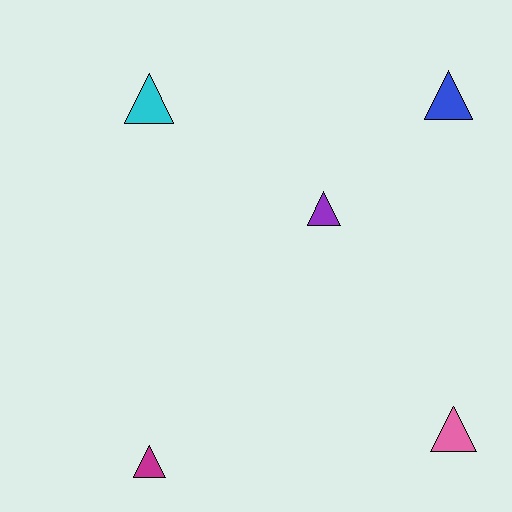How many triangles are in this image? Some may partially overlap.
There are 5 triangles.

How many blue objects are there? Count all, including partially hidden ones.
There is 1 blue object.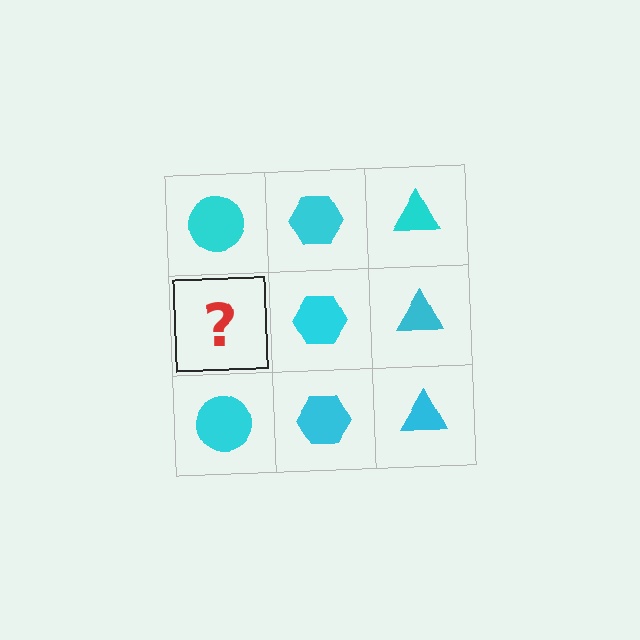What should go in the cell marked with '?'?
The missing cell should contain a cyan circle.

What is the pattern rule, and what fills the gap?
The rule is that each column has a consistent shape. The gap should be filled with a cyan circle.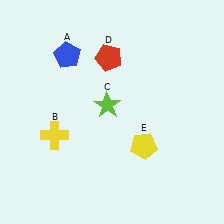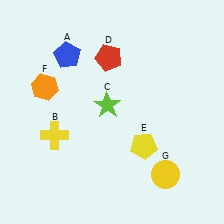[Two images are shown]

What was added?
An orange hexagon (F), a yellow circle (G) were added in Image 2.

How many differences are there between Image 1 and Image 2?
There are 2 differences between the two images.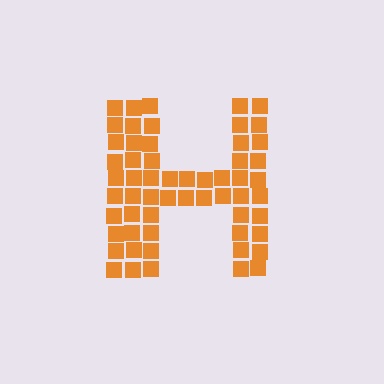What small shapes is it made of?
It is made of small squares.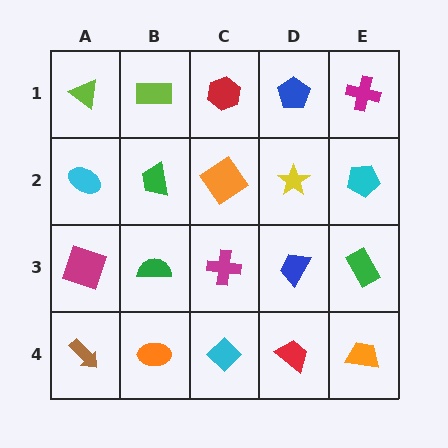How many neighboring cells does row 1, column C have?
3.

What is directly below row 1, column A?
A cyan ellipse.